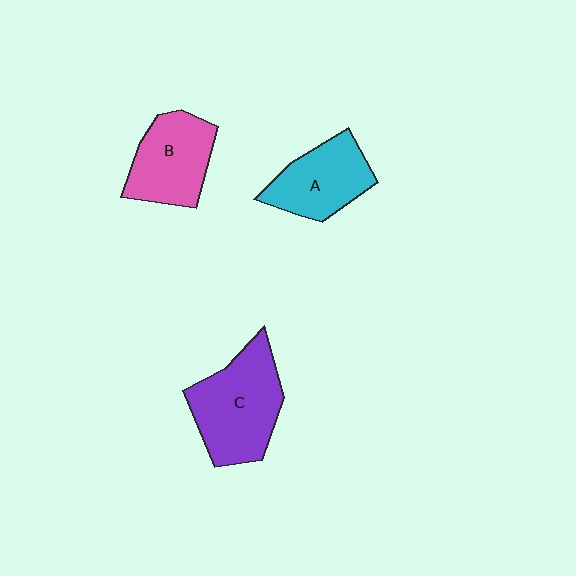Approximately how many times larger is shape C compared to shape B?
Approximately 1.3 times.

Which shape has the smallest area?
Shape A (cyan).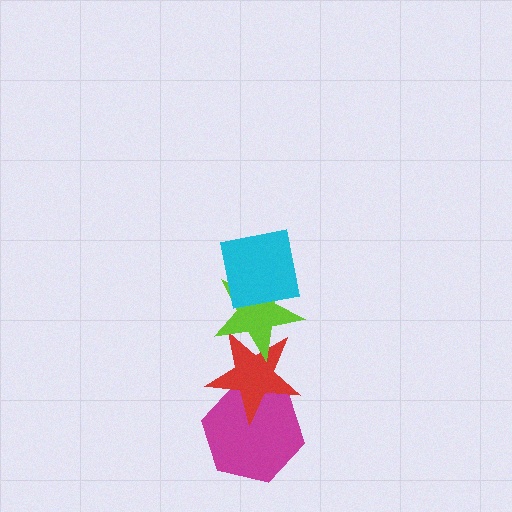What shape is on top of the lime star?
The cyan square is on top of the lime star.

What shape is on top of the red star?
The lime star is on top of the red star.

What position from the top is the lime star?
The lime star is 2nd from the top.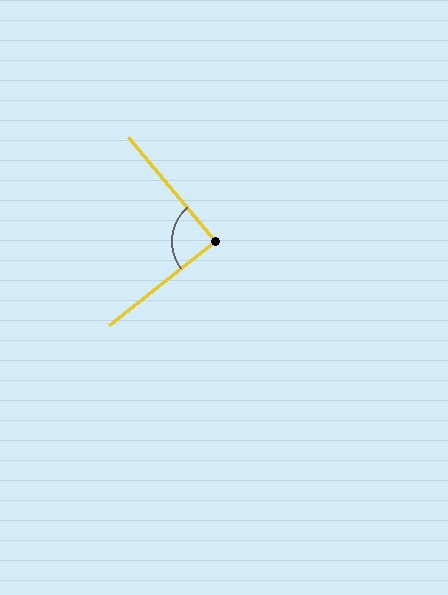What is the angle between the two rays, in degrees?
Approximately 88 degrees.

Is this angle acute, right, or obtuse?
It is approximately a right angle.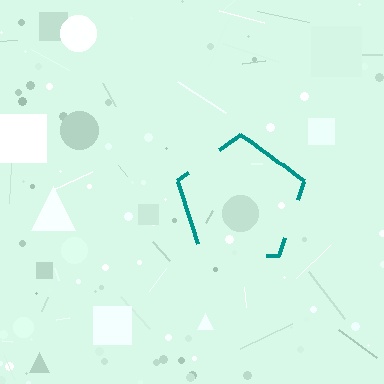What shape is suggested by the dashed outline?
The dashed outline suggests a pentagon.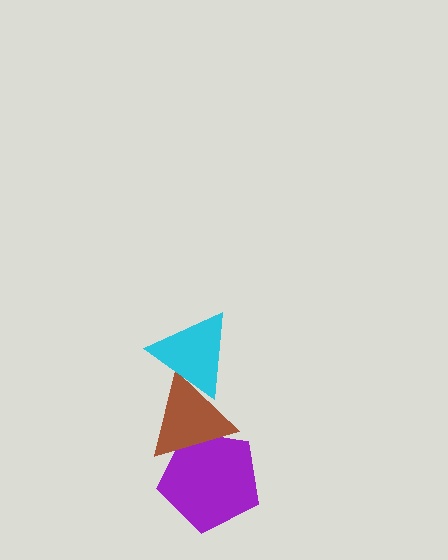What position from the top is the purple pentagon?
The purple pentagon is 3rd from the top.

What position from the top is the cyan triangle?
The cyan triangle is 1st from the top.